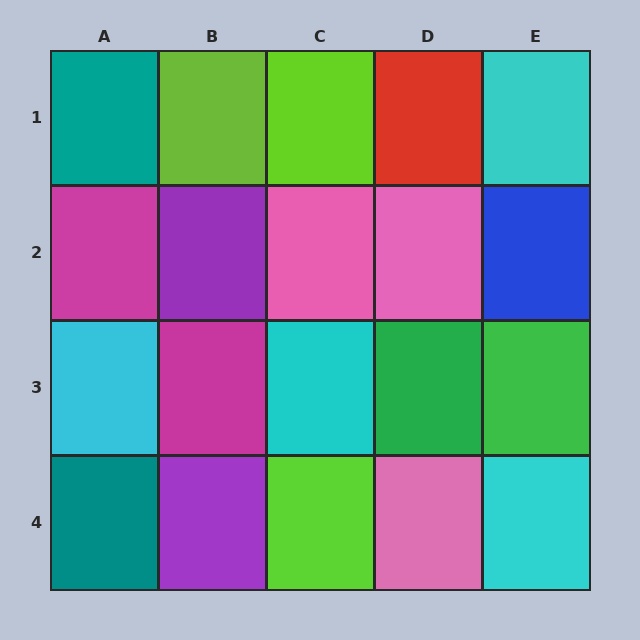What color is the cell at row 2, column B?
Purple.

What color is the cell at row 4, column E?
Cyan.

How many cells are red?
1 cell is red.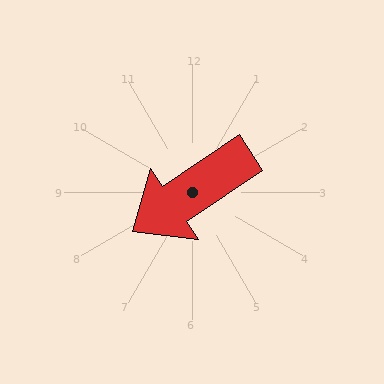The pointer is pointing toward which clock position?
Roughly 8 o'clock.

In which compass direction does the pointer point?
Southwest.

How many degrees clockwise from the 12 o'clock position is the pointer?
Approximately 236 degrees.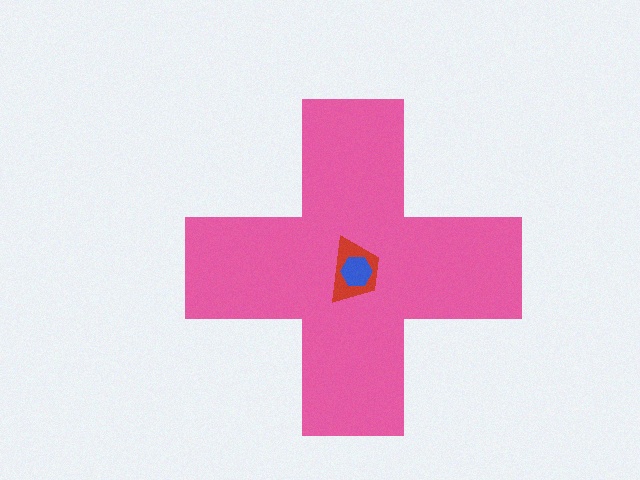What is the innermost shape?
The blue hexagon.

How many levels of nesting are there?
3.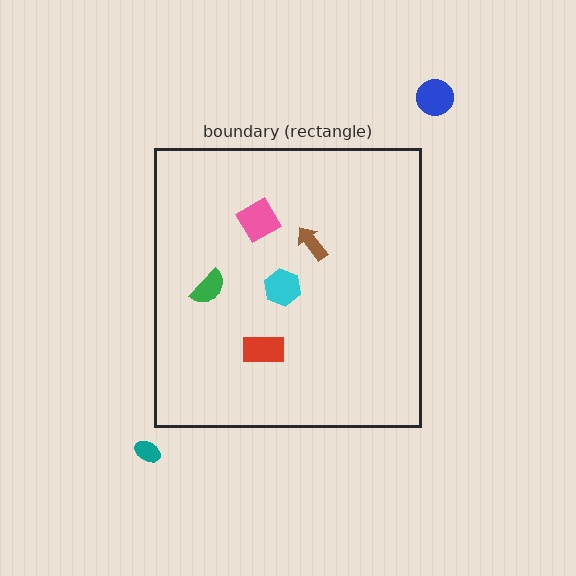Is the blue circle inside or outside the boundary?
Outside.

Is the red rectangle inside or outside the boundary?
Inside.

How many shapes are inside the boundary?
5 inside, 2 outside.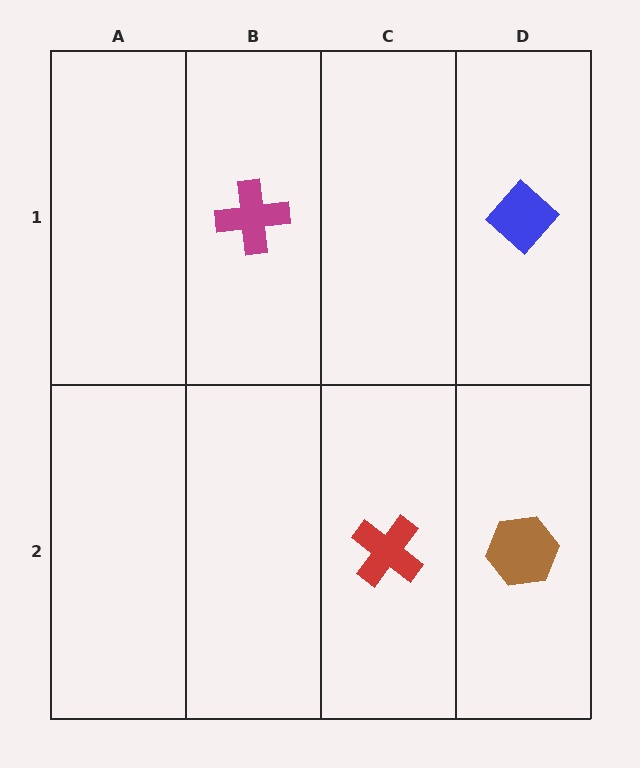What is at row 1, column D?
A blue diamond.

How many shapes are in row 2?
2 shapes.